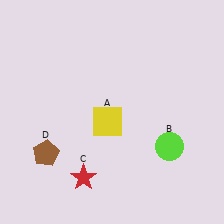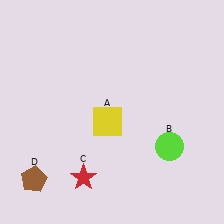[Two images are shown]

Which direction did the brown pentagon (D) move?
The brown pentagon (D) moved down.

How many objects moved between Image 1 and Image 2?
1 object moved between the two images.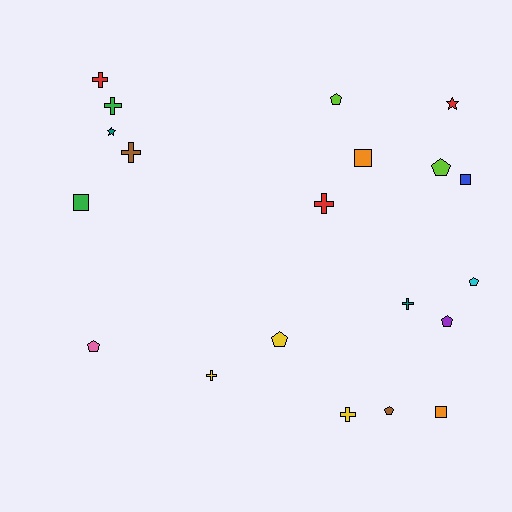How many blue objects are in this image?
There is 1 blue object.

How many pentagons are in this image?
There are 7 pentagons.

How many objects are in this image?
There are 20 objects.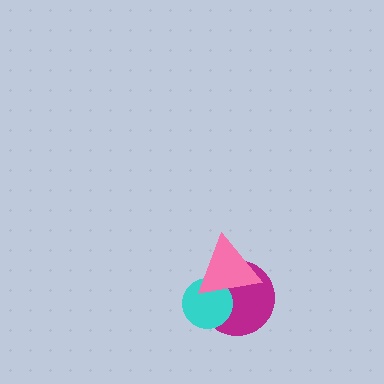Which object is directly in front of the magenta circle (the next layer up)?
The cyan circle is directly in front of the magenta circle.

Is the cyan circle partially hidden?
Yes, it is partially covered by another shape.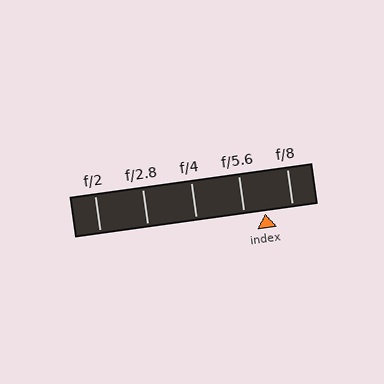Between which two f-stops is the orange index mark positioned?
The index mark is between f/5.6 and f/8.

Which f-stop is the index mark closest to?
The index mark is closest to f/5.6.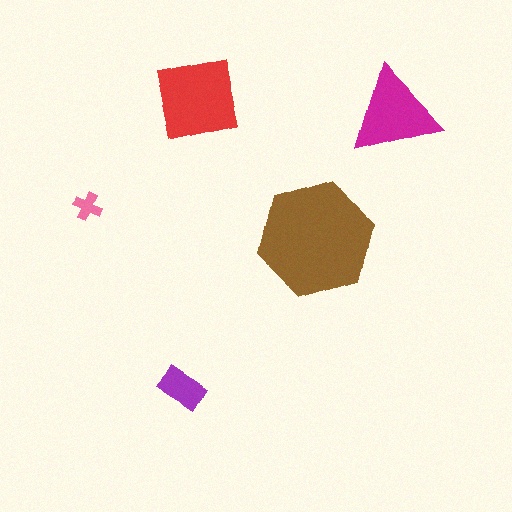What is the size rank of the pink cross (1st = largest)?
5th.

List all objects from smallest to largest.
The pink cross, the purple rectangle, the magenta triangle, the red square, the brown hexagon.